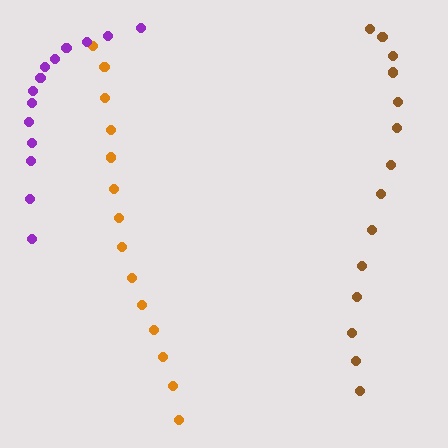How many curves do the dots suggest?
There are 3 distinct paths.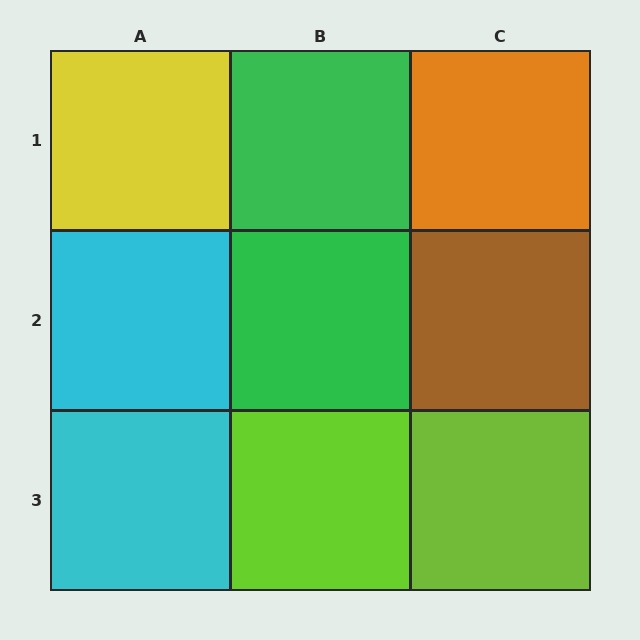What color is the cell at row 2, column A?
Cyan.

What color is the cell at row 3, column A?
Cyan.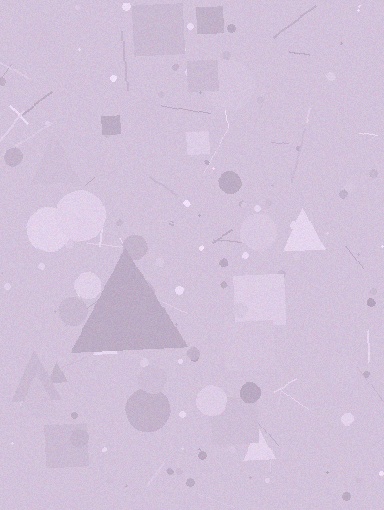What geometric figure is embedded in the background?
A triangle is embedded in the background.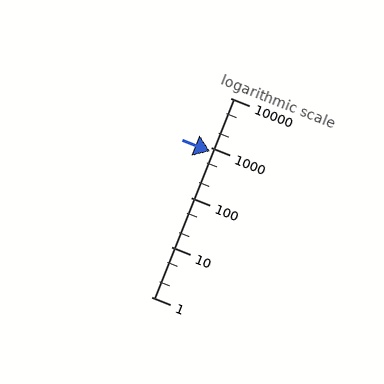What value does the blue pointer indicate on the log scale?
The pointer indicates approximately 840.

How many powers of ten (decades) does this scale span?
The scale spans 4 decades, from 1 to 10000.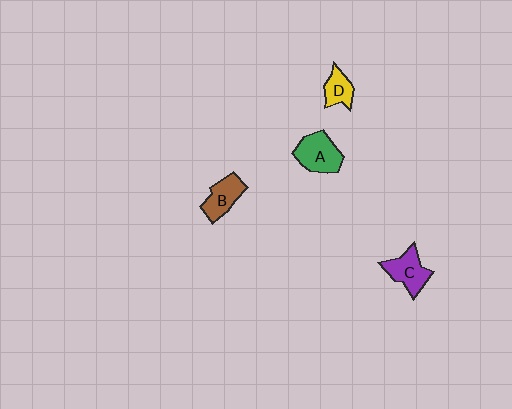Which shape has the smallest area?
Shape D (yellow).